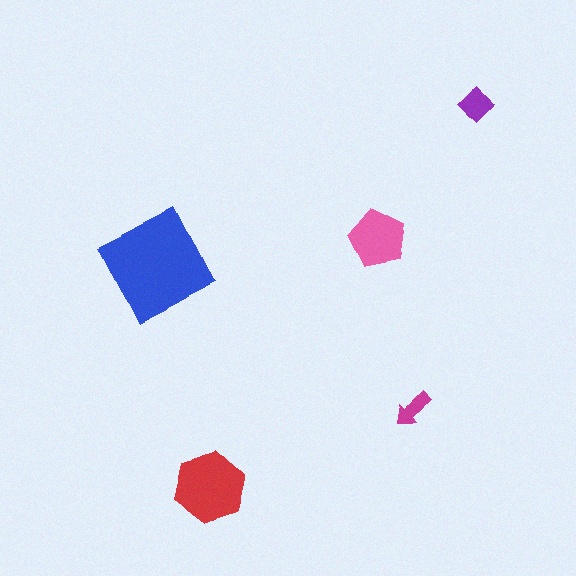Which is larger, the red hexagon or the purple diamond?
The red hexagon.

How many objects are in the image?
There are 5 objects in the image.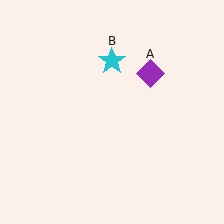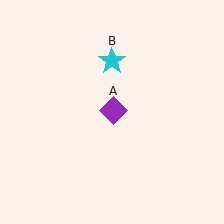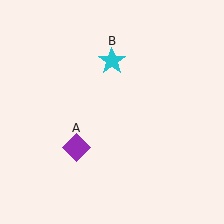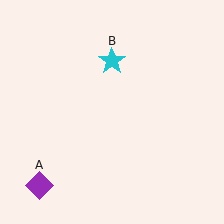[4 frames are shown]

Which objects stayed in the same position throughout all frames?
Cyan star (object B) remained stationary.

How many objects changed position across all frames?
1 object changed position: purple diamond (object A).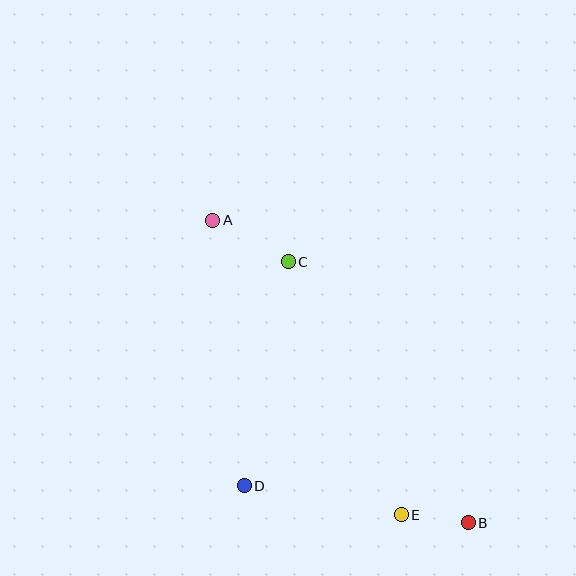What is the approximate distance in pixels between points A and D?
The distance between A and D is approximately 268 pixels.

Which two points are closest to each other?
Points B and E are closest to each other.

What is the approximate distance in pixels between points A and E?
The distance between A and E is approximately 350 pixels.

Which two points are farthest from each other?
Points A and B are farthest from each other.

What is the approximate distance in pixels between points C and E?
The distance between C and E is approximately 277 pixels.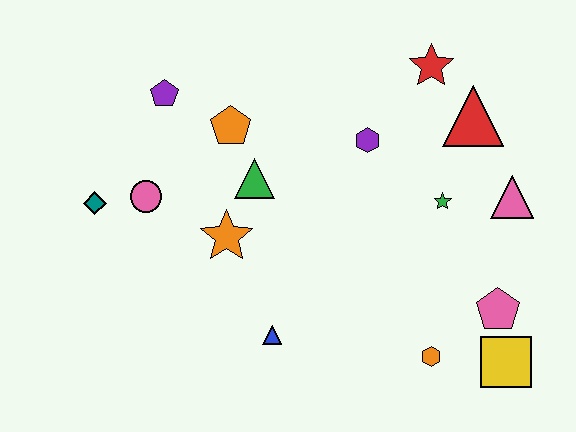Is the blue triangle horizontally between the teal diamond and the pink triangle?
Yes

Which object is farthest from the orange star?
The yellow square is farthest from the orange star.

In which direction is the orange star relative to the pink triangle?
The orange star is to the left of the pink triangle.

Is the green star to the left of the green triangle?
No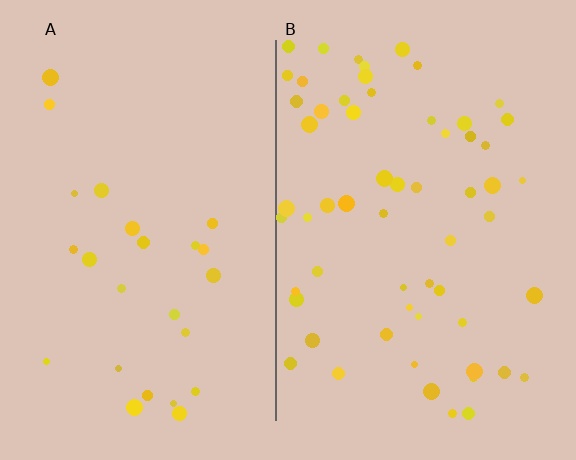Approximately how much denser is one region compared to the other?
Approximately 2.4× — region B over region A.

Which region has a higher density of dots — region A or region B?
B (the right).